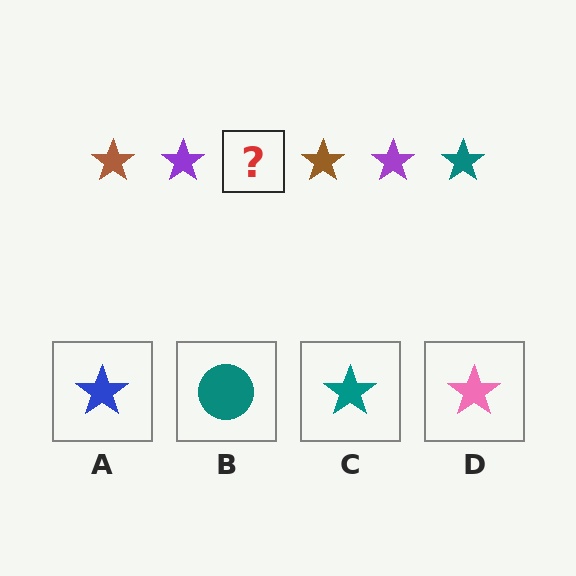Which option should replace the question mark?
Option C.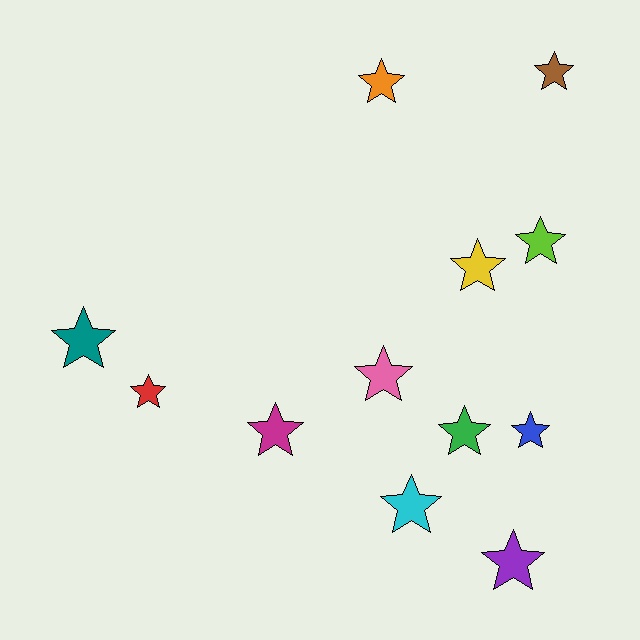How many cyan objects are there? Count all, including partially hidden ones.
There is 1 cyan object.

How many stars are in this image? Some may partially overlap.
There are 12 stars.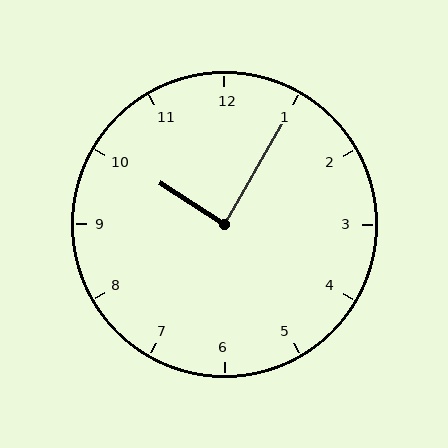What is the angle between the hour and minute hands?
Approximately 88 degrees.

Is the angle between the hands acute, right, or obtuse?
It is right.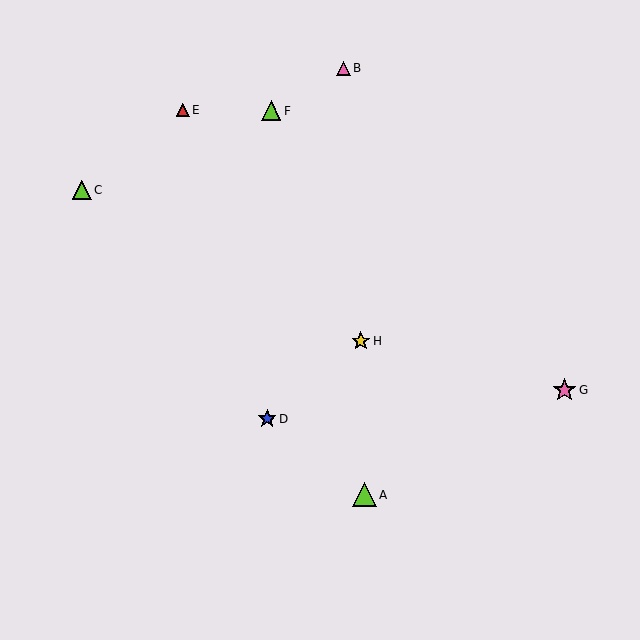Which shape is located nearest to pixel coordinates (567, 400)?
The pink star (labeled G) at (565, 390) is nearest to that location.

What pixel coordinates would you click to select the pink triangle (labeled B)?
Click at (343, 68) to select the pink triangle B.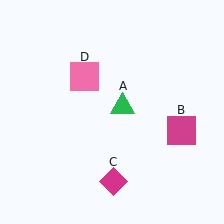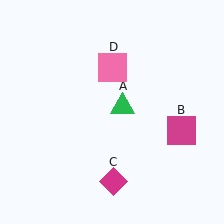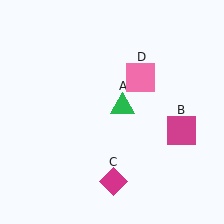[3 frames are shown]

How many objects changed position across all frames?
1 object changed position: pink square (object D).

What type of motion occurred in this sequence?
The pink square (object D) rotated clockwise around the center of the scene.